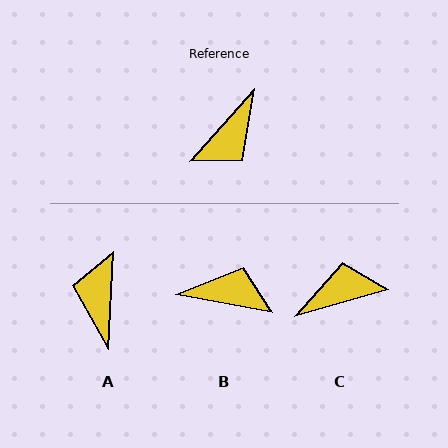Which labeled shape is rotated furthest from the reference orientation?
C, about 148 degrees away.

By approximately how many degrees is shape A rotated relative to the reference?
Approximately 141 degrees clockwise.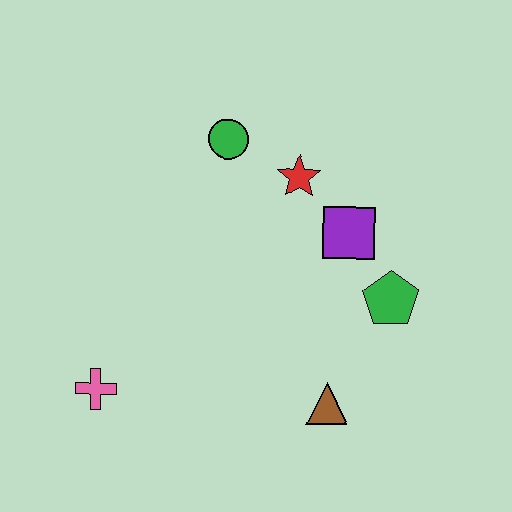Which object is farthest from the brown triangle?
The green circle is farthest from the brown triangle.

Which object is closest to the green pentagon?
The purple square is closest to the green pentagon.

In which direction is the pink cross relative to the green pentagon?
The pink cross is to the left of the green pentagon.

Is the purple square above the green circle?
No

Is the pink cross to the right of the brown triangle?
No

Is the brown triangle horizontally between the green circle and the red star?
No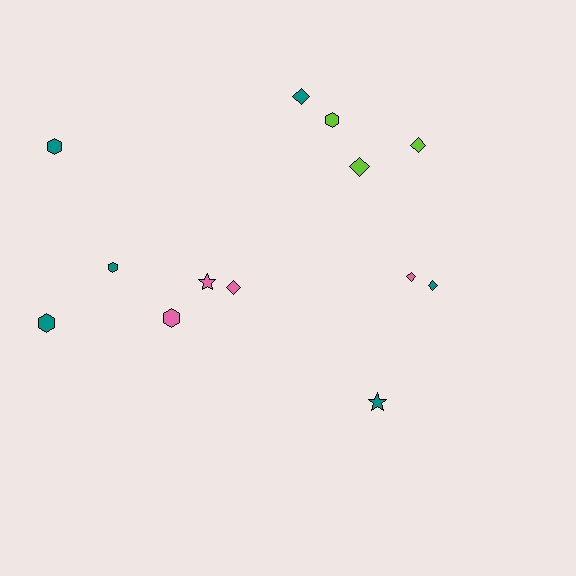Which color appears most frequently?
Teal, with 6 objects.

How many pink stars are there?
There is 1 pink star.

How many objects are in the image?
There are 13 objects.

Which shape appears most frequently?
Diamond, with 6 objects.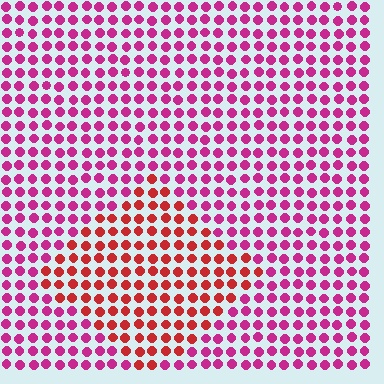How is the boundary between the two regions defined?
The boundary is defined purely by a slight shift in hue (about 37 degrees). Spacing, size, and orientation are identical on both sides.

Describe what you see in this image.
The image is filled with small magenta elements in a uniform arrangement. A diamond-shaped region is visible where the elements are tinted to a slightly different hue, forming a subtle color boundary.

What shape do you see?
I see a diamond.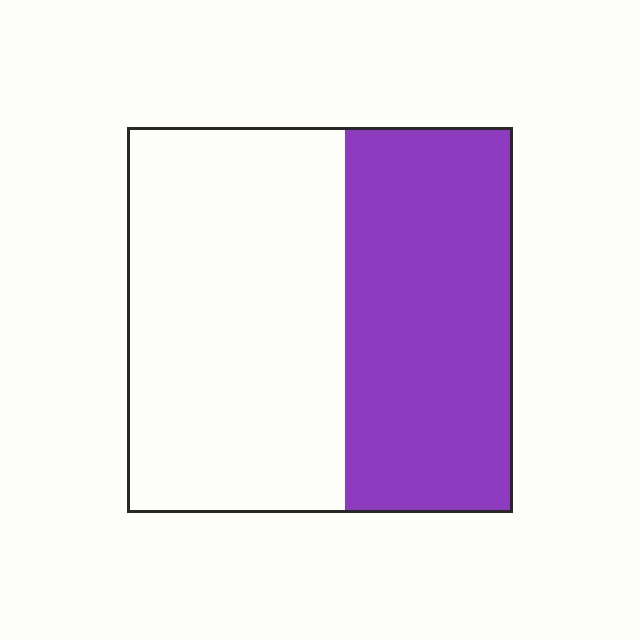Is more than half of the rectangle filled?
No.